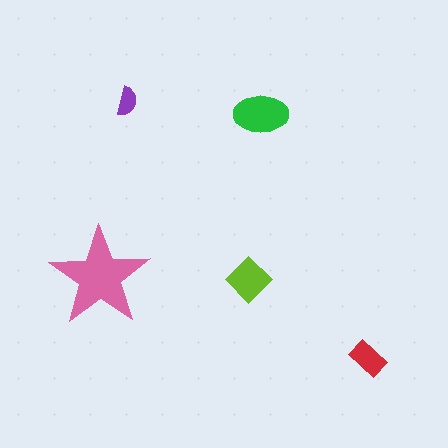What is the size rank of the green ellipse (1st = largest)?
2nd.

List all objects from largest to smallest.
The pink star, the green ellipse, the lime diamond, the red rectangle, the purple semicircle.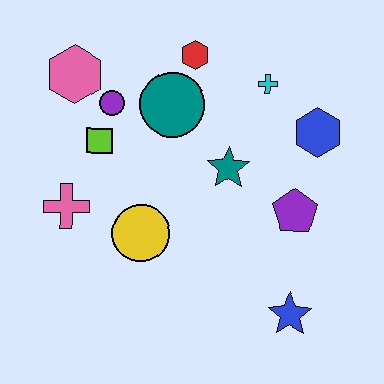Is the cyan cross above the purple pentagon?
Yes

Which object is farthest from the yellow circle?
The blue hexagon is farthest from the yellow circle.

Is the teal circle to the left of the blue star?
Yes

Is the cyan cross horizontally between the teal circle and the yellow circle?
No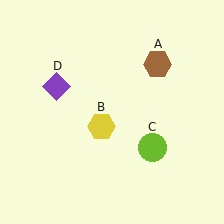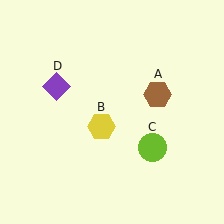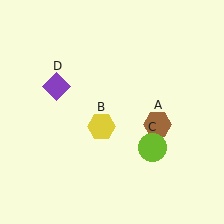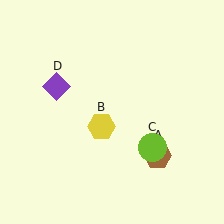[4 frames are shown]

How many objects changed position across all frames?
1 object changed position: brown hexagon (object A).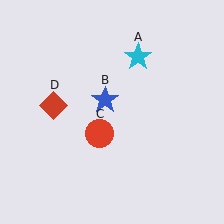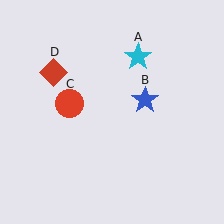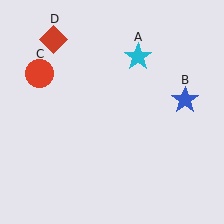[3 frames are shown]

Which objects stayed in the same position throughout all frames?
Cyan star (object A) remained stationary.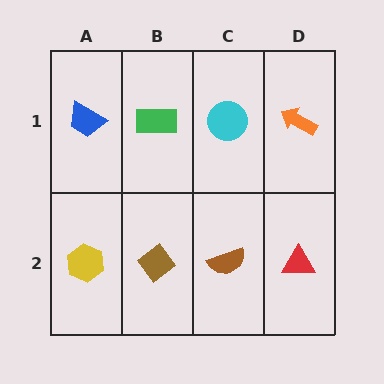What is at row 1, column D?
An orange arrow.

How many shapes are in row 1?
4 shapes.